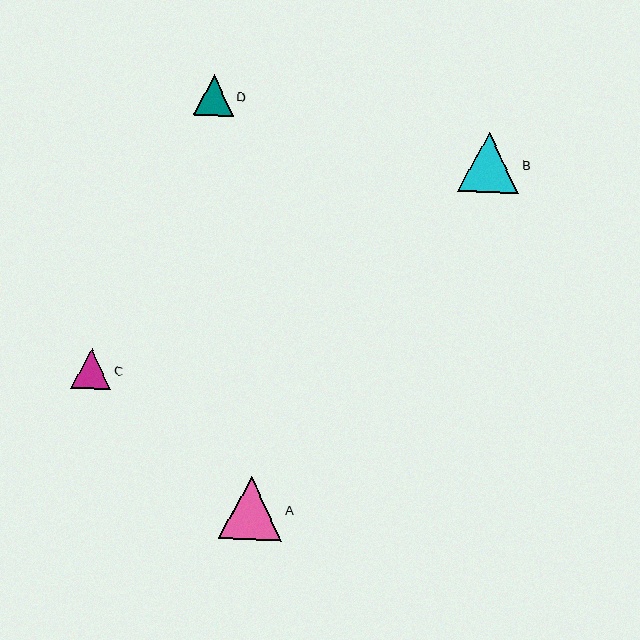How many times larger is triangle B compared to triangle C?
Triangle B is approximately 1.5 times the size of triangle C.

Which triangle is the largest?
Triangle A is the largest with a size of approximately 63 pixels.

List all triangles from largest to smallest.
From largest to smallest: A, B, D, C.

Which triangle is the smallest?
Triangle C is the smallest with a size of approximately 40 pixels.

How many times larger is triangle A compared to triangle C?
Triangle A is approximately 1.6 times the size of triangle C.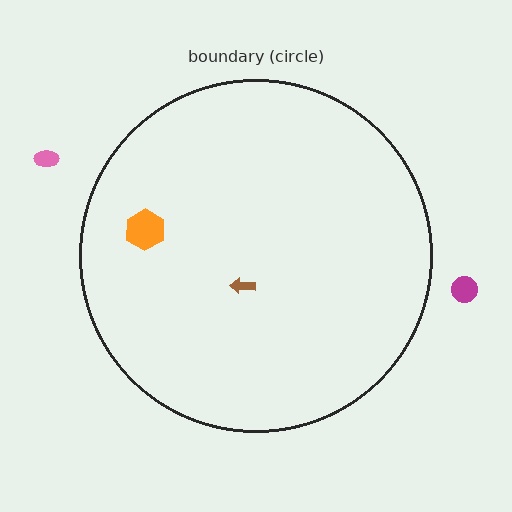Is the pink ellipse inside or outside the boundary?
Outside.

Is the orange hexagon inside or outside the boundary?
Inside.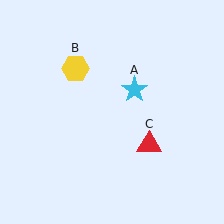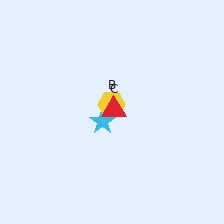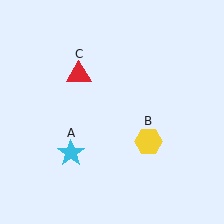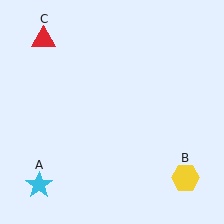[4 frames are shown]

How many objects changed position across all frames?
3 objects changed position: cyan star (object A), yellow hexagon (object B), red triangle (object C).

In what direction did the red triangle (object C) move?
The red triangle (object C) moved up and to the left.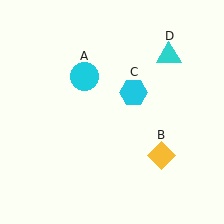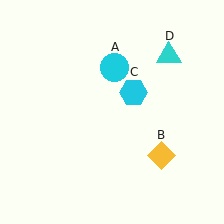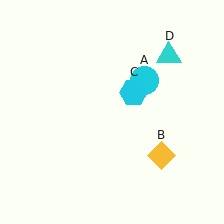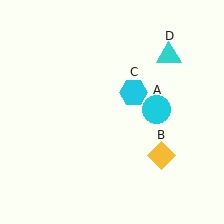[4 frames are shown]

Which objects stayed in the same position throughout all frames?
Yellow diamond (object B) and cyan hexagon (object C) and cyan triangle (object D) remained stationary.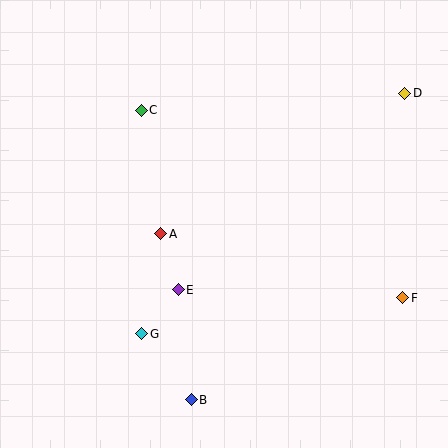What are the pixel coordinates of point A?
Point A is at (161, 234).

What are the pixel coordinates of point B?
Point B is at (191, 400).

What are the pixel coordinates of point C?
Point C is at (141, 110).